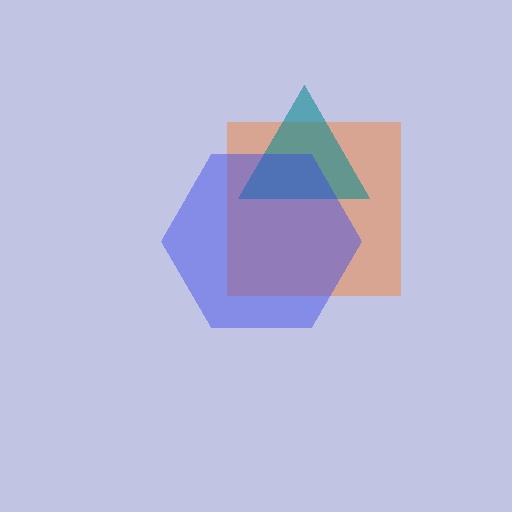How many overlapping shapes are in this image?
There are 3 overlapping shapes in the image.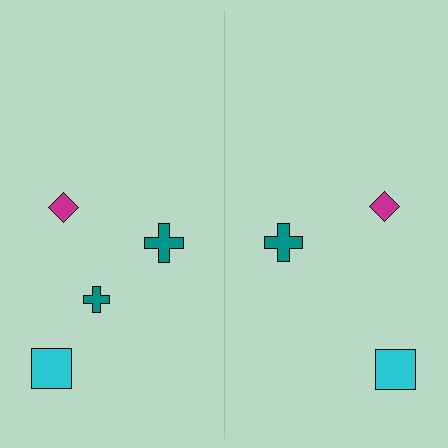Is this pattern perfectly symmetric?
No, the pattern is not perfectly symmetric. A teal cross is missing from the right side.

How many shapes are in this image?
There are 7 shapes in this image.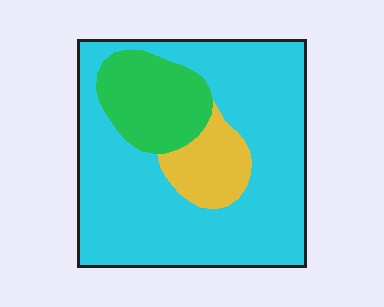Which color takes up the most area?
Cyan, at roughly 70%.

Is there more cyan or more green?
Cyan.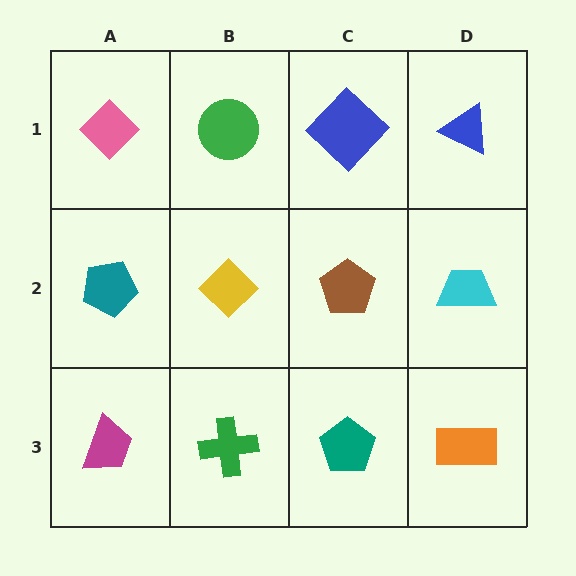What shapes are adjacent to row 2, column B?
A green circle (row 1, column B), a green cross (row 3, column B), a teal pentagon (row 2, column A), a brown pentagon (row 2, column C).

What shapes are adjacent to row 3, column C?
A brown pentagon (row 2, column C), a green cross (row 3, column B), an orange rectangle (row 3, column D).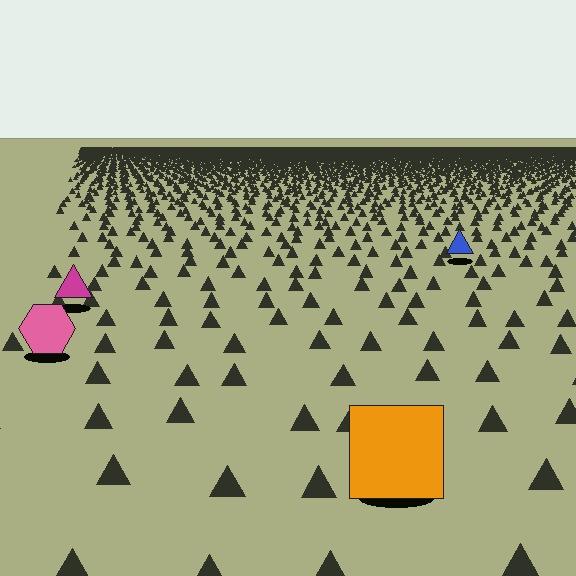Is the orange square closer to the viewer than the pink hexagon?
Yes. The orange square is closer — you can tell from the texture gradient: the ground texture is coarser near it.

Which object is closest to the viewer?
The orange square is closest. The texture marks near it are larger and more spread out.